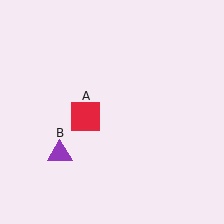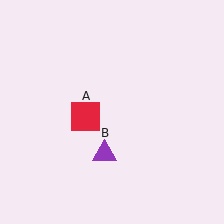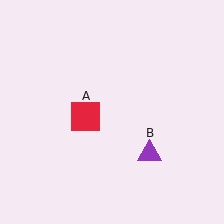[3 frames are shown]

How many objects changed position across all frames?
1 object changed position: purple triangle (object B).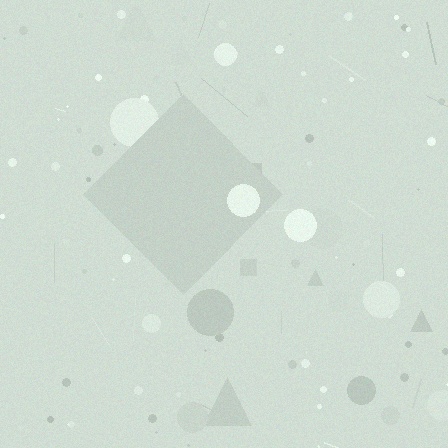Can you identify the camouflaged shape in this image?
The camouflaged shape is a diamond.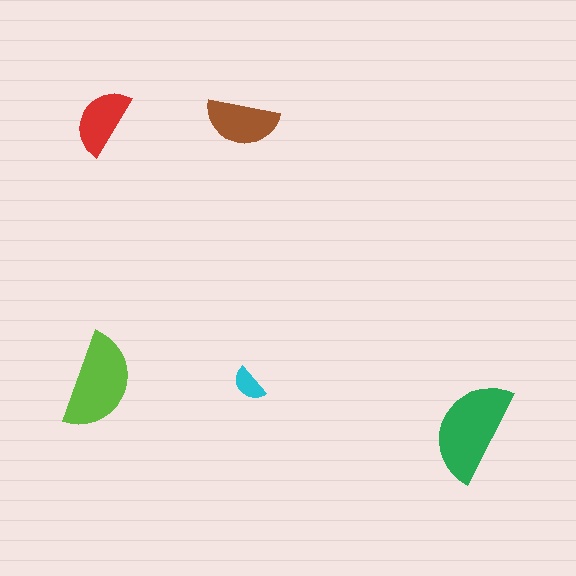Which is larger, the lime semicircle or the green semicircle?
The green one.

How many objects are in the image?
There are 5 objects in the image.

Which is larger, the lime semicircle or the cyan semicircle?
The lime one.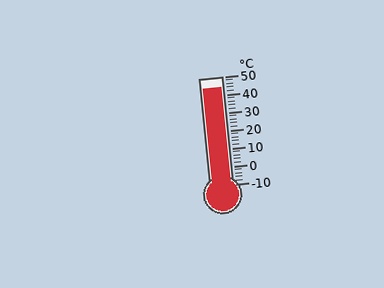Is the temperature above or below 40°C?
The temperature is above 40°C.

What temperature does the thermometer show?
The thermometer shows approximately 44°C.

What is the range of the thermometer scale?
The thermometer scale ranges from -10°C to 50°C.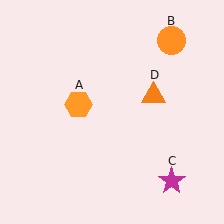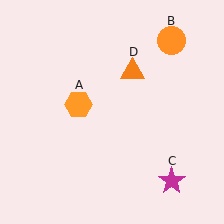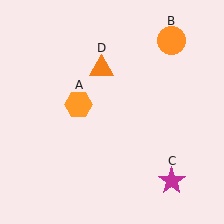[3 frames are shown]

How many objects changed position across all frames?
1 object changed position: orange triangle (object D).